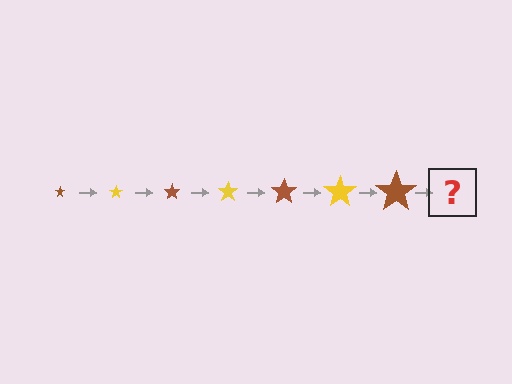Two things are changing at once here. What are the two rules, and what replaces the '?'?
The two rules are that the star grows larger each step and the color cycles through brown and yellow. The '?' should be a yellow star, larger than the previous one.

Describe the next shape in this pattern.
It should be a yellow star, larger than the previous one.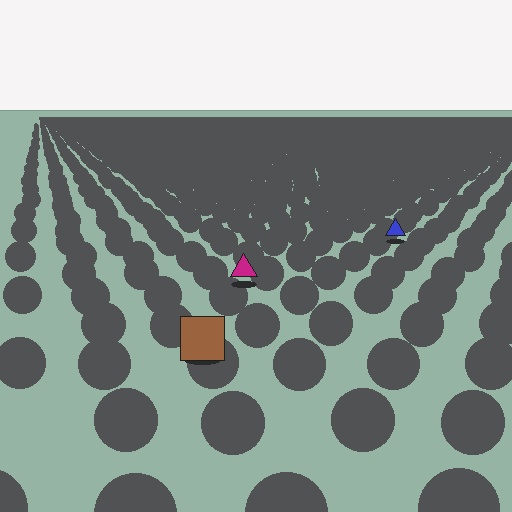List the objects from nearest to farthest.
From nearest to farthest: the brown square, the magenta triangle, the blue triangle.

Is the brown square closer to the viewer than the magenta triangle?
Yes. The brown square is closer — you can tell from the texture gradient: the ground texture is coarser near it.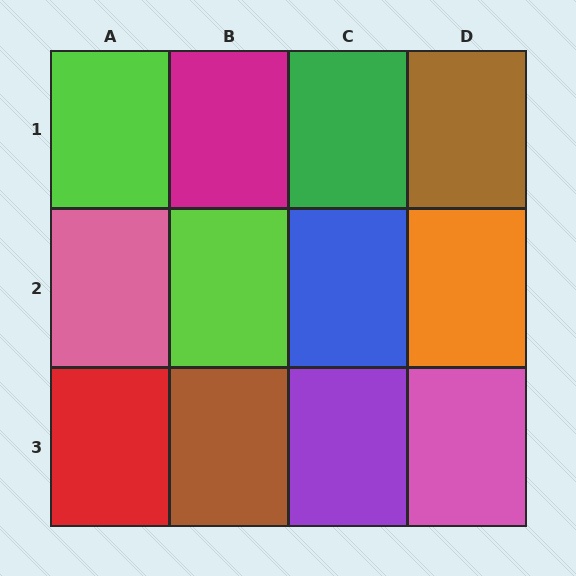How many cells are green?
1 cell is green.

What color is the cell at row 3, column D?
Pink.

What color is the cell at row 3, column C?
Purple.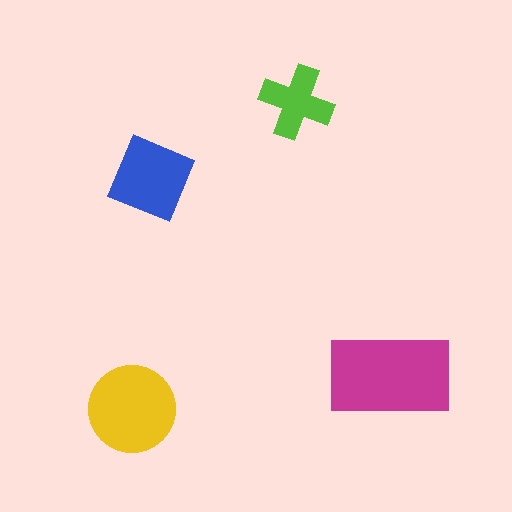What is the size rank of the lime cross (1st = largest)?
4th.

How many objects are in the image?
There are 4 objects in the image.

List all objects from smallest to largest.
The lime cross, the blue diamond, the yellow circle, the magenta rectangle.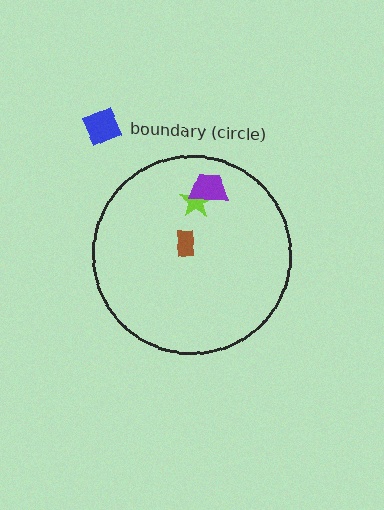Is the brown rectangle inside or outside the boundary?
Inside.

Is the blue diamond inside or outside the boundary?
Outside.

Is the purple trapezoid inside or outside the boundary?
Inside.